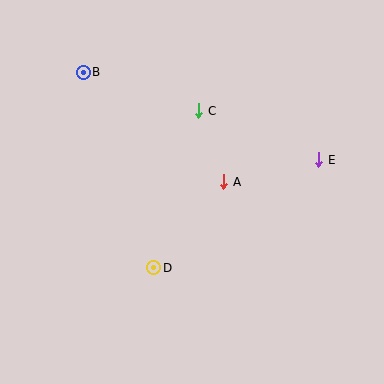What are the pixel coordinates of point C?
Point C is at (199, 111).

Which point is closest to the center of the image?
Point A at (224, 182) is closest to the center.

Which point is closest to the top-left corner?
Point B is closest to the top-left corner.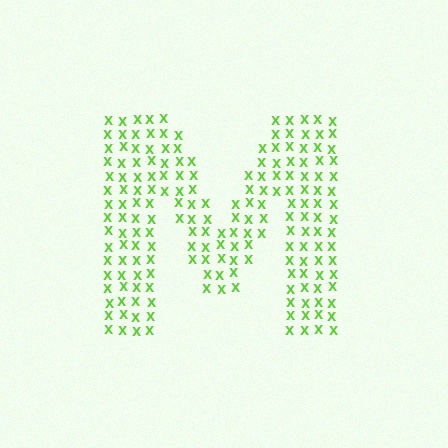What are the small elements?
The small elements are letter X's.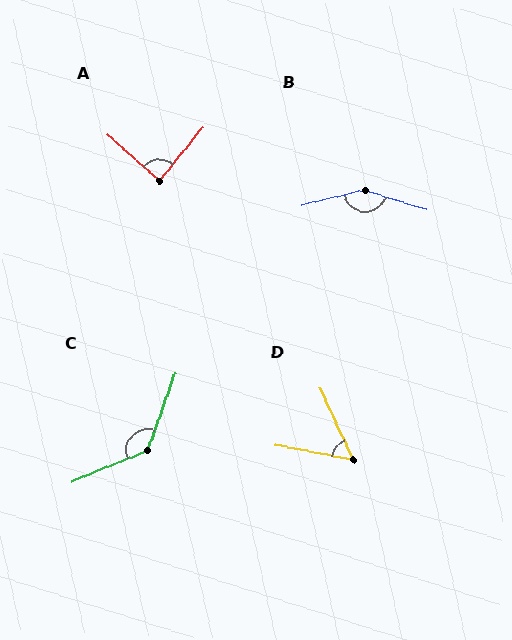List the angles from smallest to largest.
D (55°), A (88°), C (133°), B (149°).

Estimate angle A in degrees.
Approximately 88 degrees.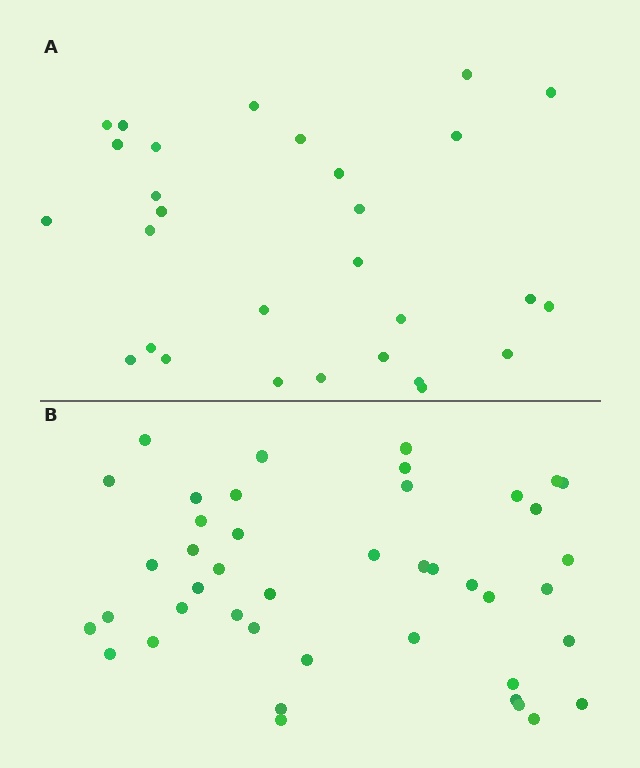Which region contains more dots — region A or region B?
Region B (the bottom region) has more dots.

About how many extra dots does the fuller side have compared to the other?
Region B has approximately 15 more dots than region A.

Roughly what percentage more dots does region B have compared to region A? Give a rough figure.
About 50% more.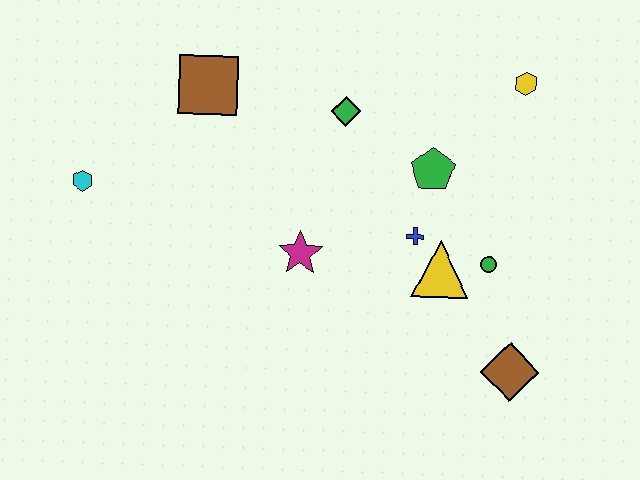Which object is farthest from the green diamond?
The brown diamond is farthest from the green diamond.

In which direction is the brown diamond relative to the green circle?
The brown diamond is below the green circle.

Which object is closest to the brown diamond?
The green circle is closest to the brown diamond.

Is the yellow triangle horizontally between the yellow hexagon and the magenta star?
Yes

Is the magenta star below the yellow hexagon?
Yes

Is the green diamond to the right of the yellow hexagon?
No